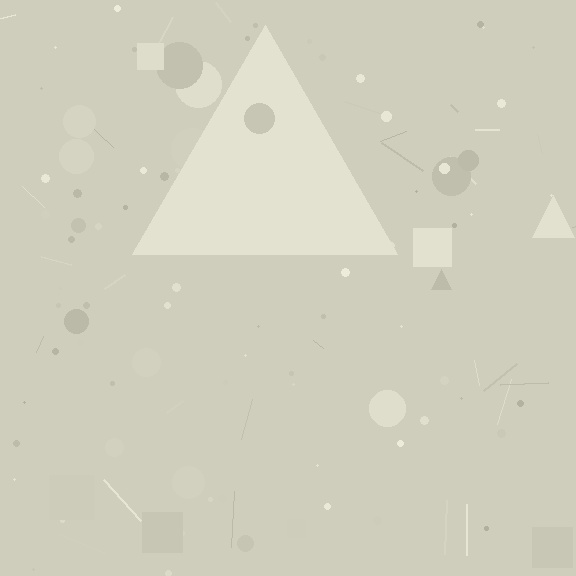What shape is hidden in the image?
A triangle is hidden in the image.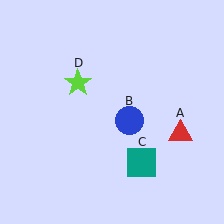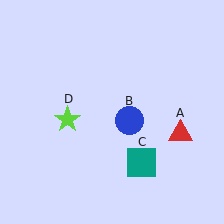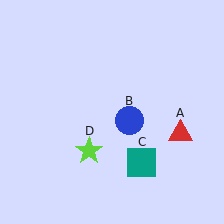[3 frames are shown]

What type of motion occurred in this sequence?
The lime star (object D) rotated counterclockwise around the center of the scene.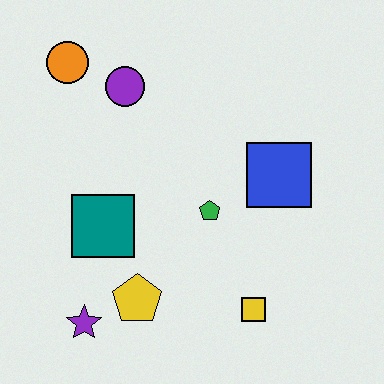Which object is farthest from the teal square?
The blue square is farthest from the teal square.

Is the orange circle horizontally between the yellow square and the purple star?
No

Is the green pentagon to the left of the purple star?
No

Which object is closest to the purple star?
The yellow pentagon is closest to the purple star.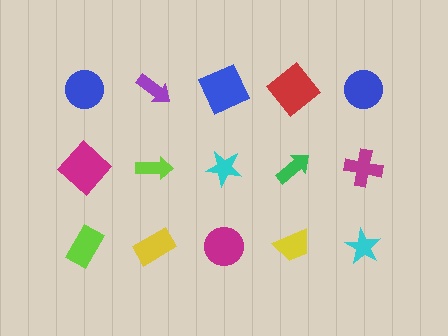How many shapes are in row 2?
5 shapes.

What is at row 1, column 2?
A purple arrow.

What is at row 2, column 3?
A cyan star.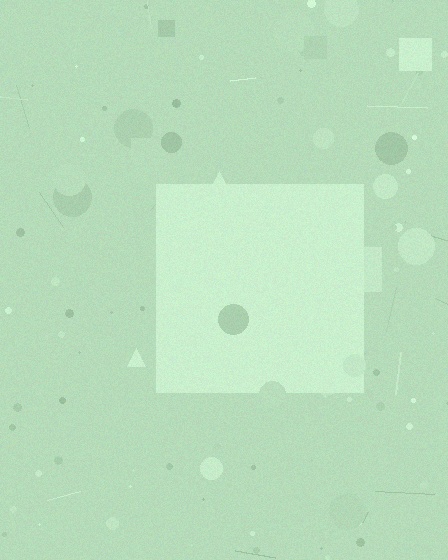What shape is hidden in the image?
A square is hidden in the image.